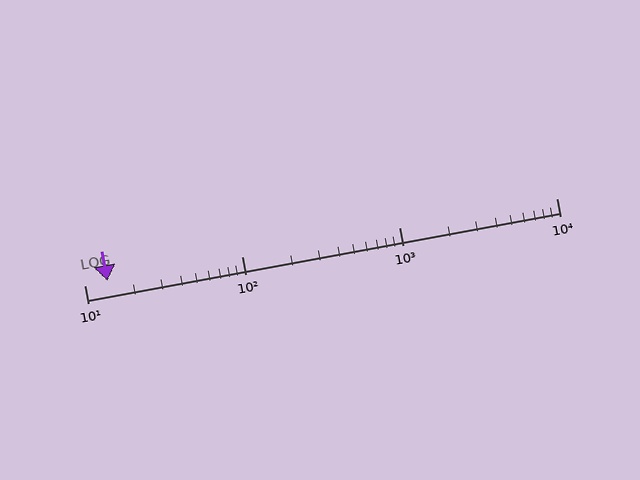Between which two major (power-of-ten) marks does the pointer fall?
The pointer is between 10 and 100.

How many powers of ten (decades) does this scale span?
The scale spans 3 decades, from 10 to 10000.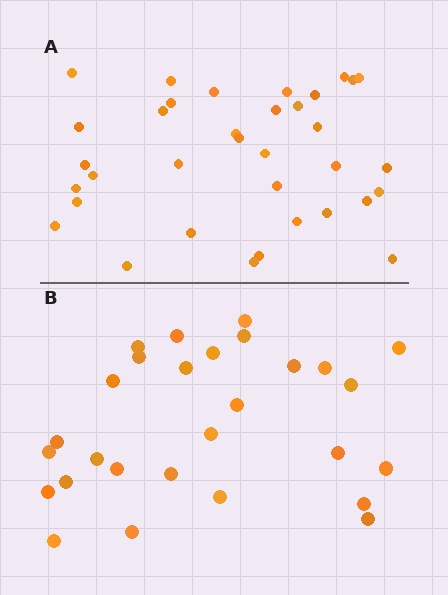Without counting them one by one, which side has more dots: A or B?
Region A (the top region) has more dots.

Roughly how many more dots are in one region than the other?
Region A has roughly 8 or so more dots than region B.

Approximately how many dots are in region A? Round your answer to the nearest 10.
About 40 dots. (The exact count is 35, which rounds to 40.)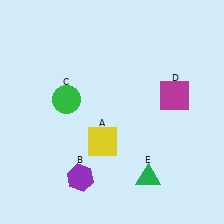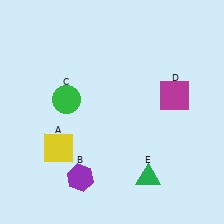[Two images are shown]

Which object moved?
The yellow square (A) moved left.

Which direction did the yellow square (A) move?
The yellow square (A) moved left.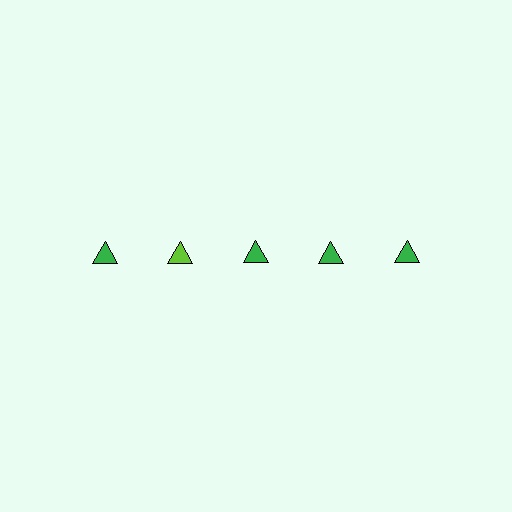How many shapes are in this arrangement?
There are 5 shapes arranged in a grid pattern.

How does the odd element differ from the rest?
It has a different color: lime instead of green.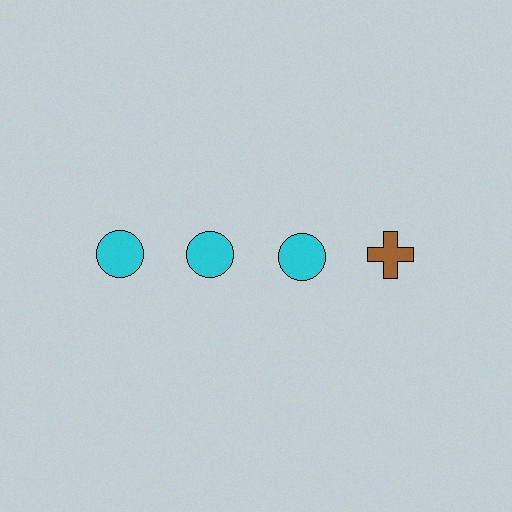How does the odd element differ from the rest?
It differs in both color (brown instead of cyan) and shape (cross instead of circle).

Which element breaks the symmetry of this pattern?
The brown cross in the top row, second from right column breaks the symmetry. All other shapes are cyan circles.